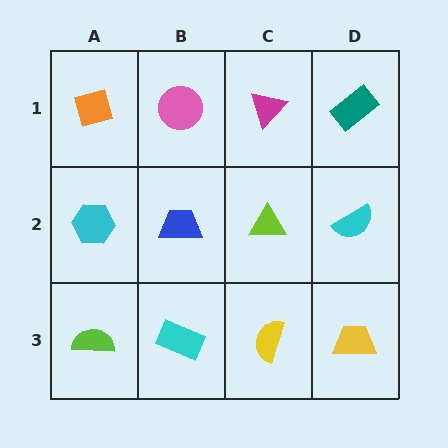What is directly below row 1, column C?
A lime triangle.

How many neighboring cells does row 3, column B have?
3.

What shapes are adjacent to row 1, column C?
A lime triangle (row 2, column C), a pink circle (row 1, column B), a teal rectangle (row 1, column D).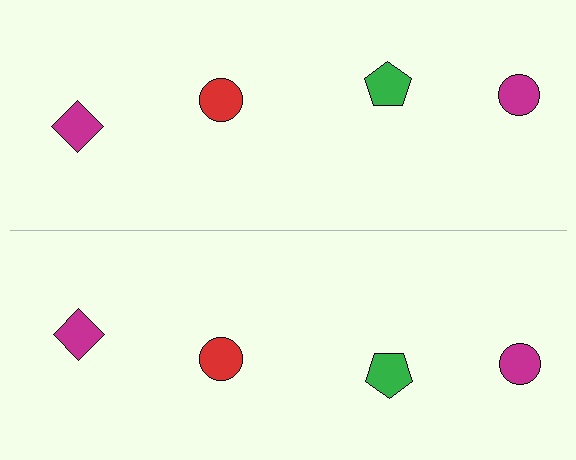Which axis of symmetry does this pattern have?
The pattern has a horizontal axis of symmetry running through the center of the image.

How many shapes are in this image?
There are 8 shapes in this image.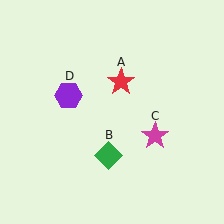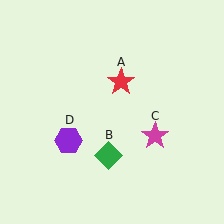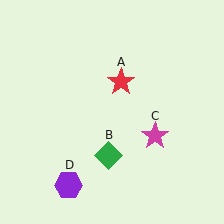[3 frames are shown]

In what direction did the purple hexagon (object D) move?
The purple hexagon (object D) moved down.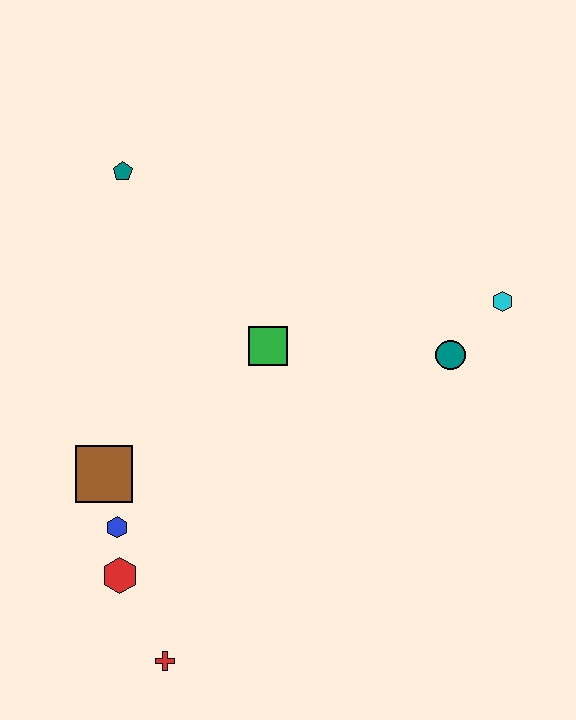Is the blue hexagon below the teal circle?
Yes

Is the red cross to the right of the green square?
No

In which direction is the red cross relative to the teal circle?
The red cross is below the teal circle.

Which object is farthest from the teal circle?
The red cross is farthest from the teal circle.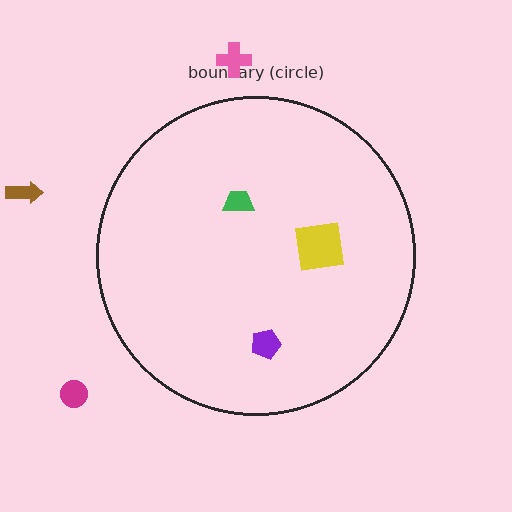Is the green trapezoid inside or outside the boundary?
Inside.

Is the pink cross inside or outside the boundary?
Outside.